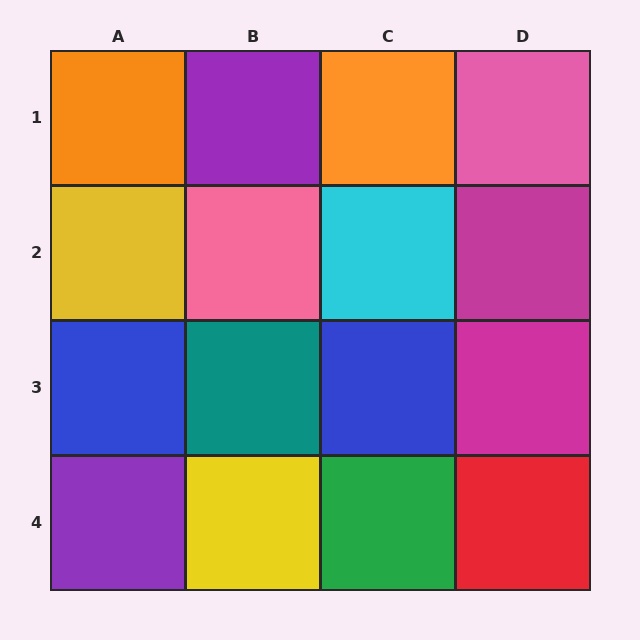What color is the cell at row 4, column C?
Green.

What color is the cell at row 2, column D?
Magenta.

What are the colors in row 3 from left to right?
Blue, teal, blue, magenta.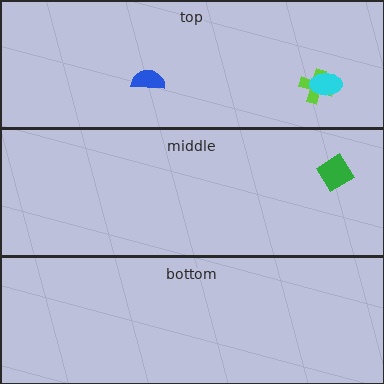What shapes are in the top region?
The blue semicircle, the lime cross, the cyan ellipse.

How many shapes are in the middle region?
1.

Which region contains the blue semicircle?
The top region.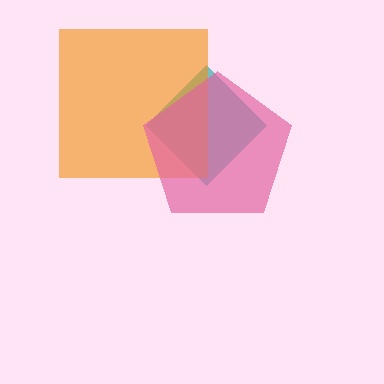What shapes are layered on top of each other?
The layered shapes are: a teal diamond, an orange square, a pink pentagon.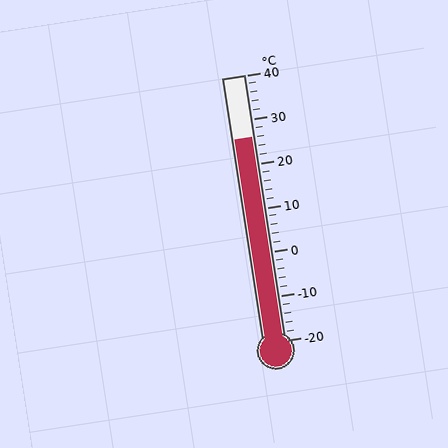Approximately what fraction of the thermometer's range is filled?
The thermometer is filled to approximately 75% of its range.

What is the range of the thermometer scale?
The thermometer scale ranges from -20°C to 40°C.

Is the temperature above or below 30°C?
The temperature is below 30°C.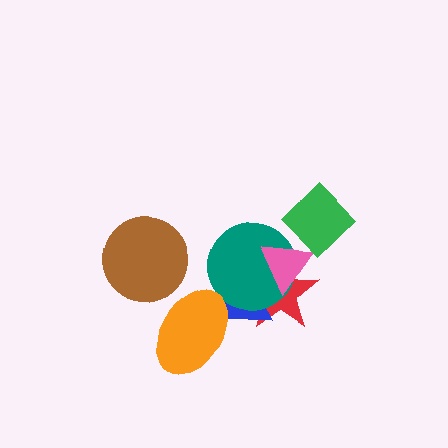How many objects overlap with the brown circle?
0 objects overlap with the brown circle.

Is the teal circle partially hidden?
Yes, it is partially covered by another shape.